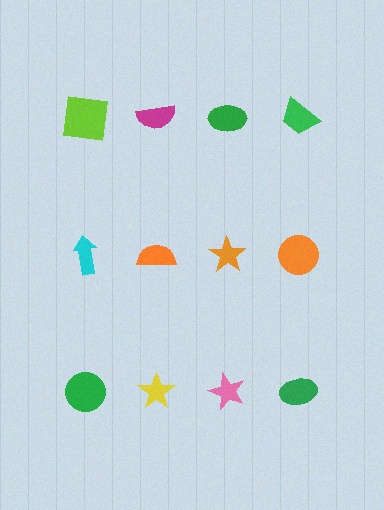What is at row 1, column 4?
A green trapezoid.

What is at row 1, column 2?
A magenta semicircle.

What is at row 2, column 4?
An orange circle.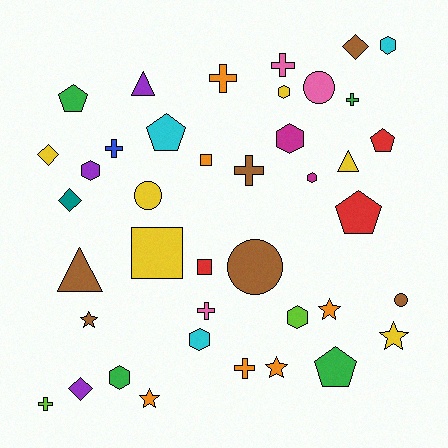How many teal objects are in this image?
There is 1 teal object.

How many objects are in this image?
There are 40 objects.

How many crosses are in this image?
There are 8 crosses.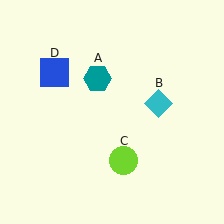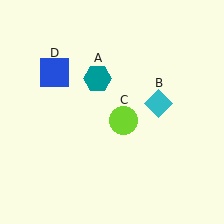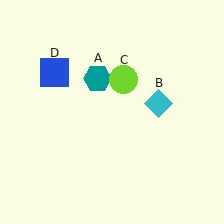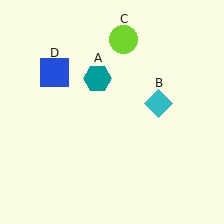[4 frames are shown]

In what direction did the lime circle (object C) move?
The lime circle (object C) moved up.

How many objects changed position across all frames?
1 object changed position: lime circle (object C).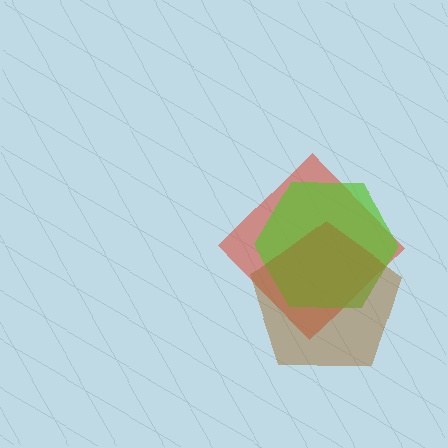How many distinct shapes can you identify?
There are 3 distinct shapes: a red diamond, a lime hexagon, a brown pentagon.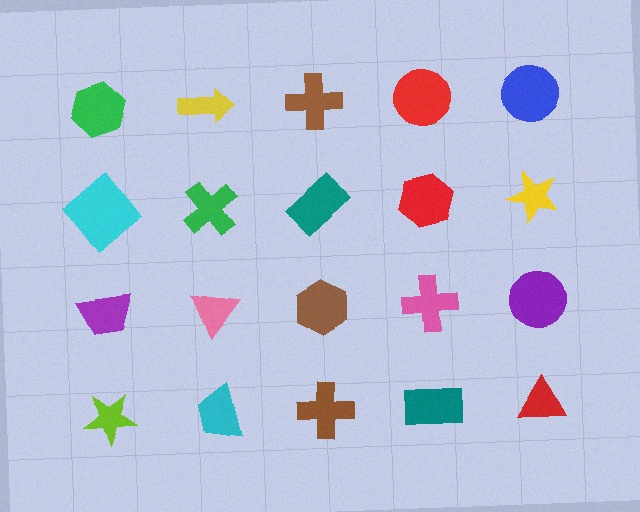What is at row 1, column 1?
A green hexagon.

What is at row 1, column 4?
A red circle.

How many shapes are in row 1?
5 shapes.